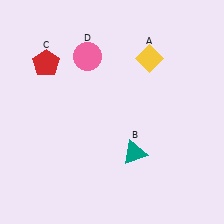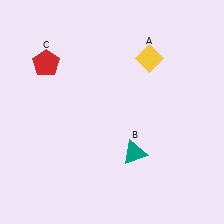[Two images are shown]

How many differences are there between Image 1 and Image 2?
There is 1 difference between the two images.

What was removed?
The pink circle (D) was removed in Image 2.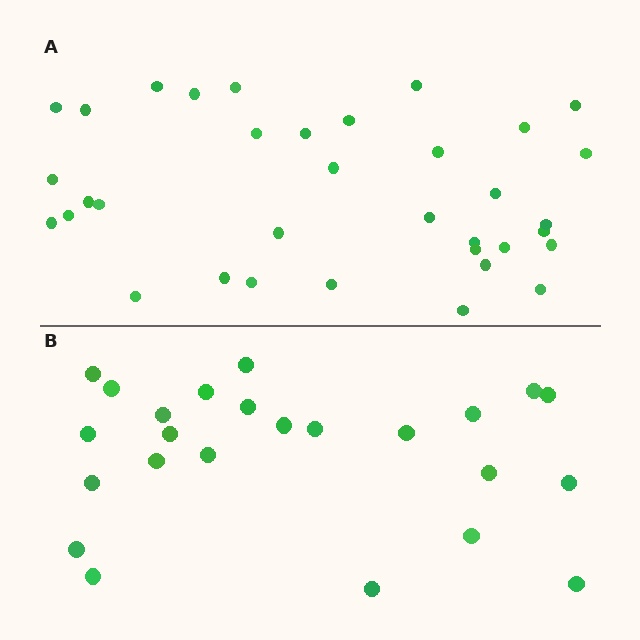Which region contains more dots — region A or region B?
Region A (the top region) has more dots.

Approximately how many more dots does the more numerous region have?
Region A has roughly 12 or so more dots than region B.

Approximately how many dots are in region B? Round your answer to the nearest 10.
About 20 dots. (The exact count is 24, which rounds to 20.)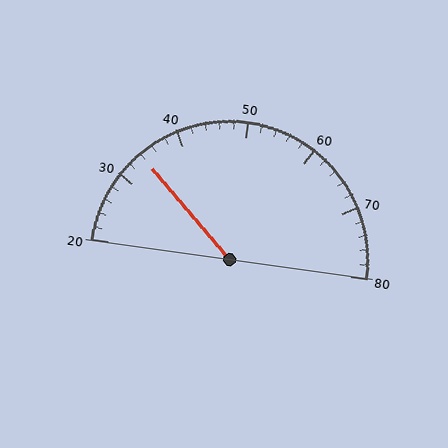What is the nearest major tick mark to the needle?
The nearest major tick mark is 30.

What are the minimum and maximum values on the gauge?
The gauge ranges from 20 to 80.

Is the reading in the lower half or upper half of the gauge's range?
The reading is in the lower half of the range (20 to 80).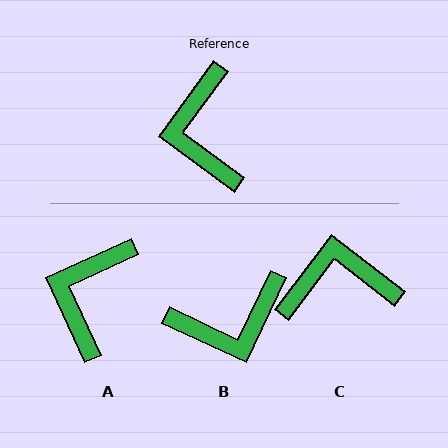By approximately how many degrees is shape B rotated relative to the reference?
Approximately 101 degrees counter-clockwise.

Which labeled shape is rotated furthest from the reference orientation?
B, about 101 degrees away.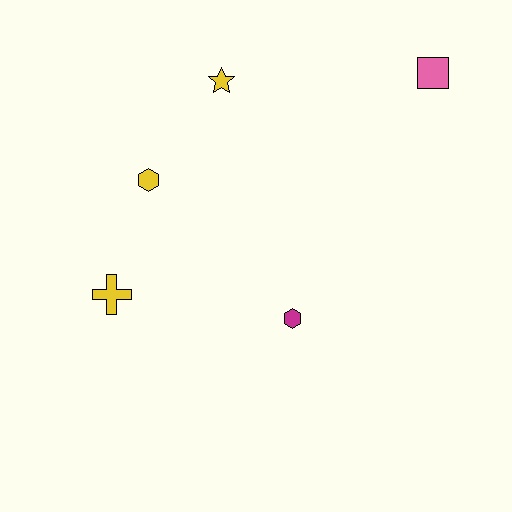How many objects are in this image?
There are 5 objects.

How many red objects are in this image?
There are no red objects.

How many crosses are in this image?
There is 1 cross.